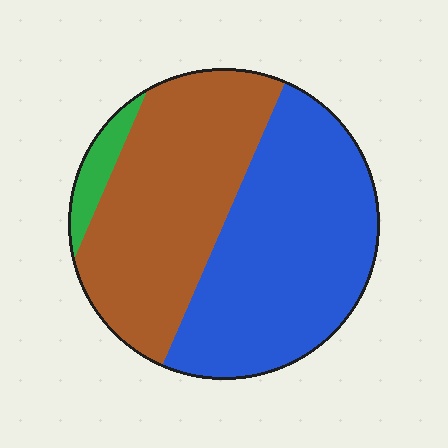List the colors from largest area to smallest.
From largest to smallest: blue, brown, green.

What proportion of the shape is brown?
Brown covers roughly 45% of the shape.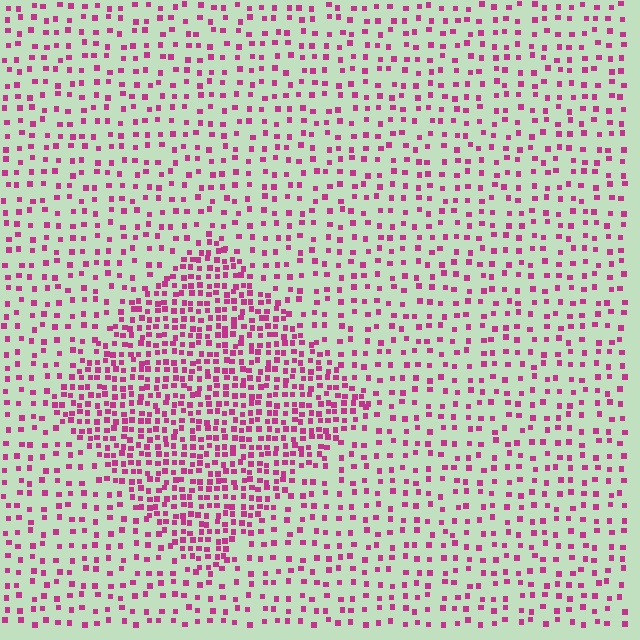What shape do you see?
I see a diamond.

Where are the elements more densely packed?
The elements are more densely packed inside the diamond boundary.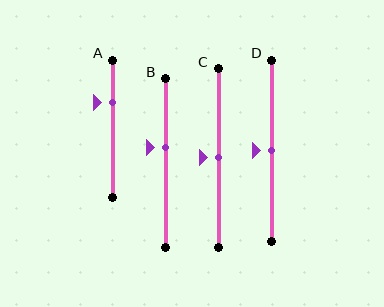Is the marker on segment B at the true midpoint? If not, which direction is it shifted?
No, the marker on segment B is shifted upward by about 9% of the segment length.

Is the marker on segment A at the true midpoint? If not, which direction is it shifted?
No, the marker on segment A is shifted upward by about 19% of the segment length.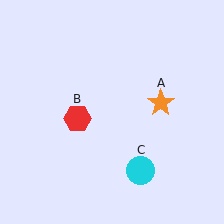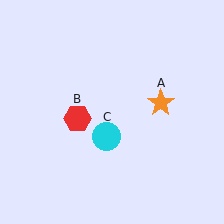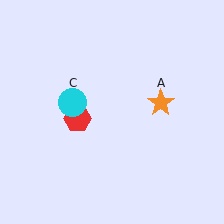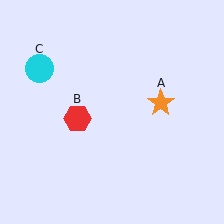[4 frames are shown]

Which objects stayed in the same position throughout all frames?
Orange star (object A) and red hexagon (object B) remained stationary.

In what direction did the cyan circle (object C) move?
The cyan circle (object C) moved up and to the left.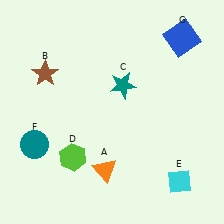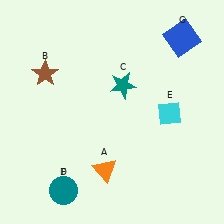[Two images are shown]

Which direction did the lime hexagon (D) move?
The lime hexagon (D) moved down.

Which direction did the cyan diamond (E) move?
The cyan diamond (E) moved up.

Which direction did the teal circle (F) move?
The teal circle (F) moved down.